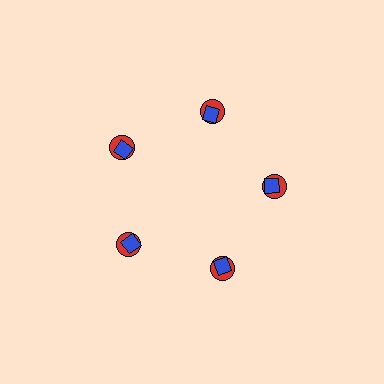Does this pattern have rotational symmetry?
Yes, this pattern has 5-fold rotational symmetry. It looks the same after rotating 72 degrees around the center.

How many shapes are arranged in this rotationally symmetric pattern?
There are 10 shapes, arranged in 5 groups of 2.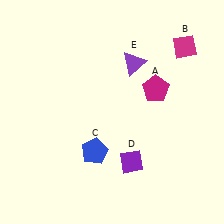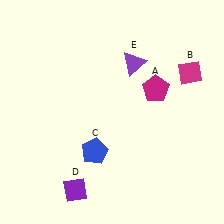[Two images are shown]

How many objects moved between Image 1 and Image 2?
2 objects moved between the two images.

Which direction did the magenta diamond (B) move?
The magenta diamond (B) moved down.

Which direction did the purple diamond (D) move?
The purple diamond (D) moved left.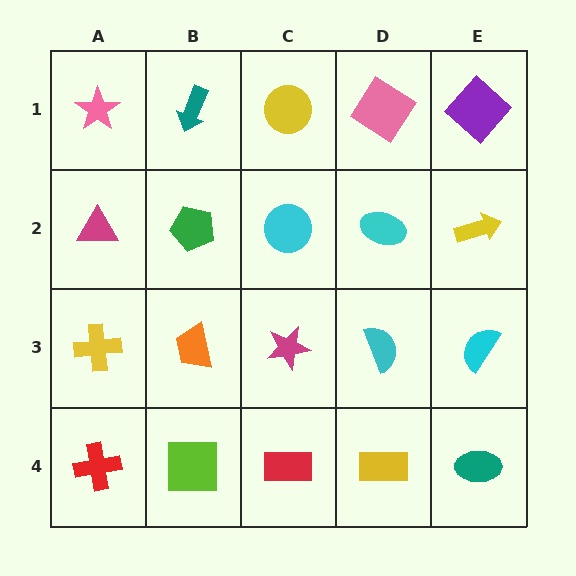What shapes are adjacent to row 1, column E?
A yellow arrow (row 2, column E), a pink diamond (row 1, column D).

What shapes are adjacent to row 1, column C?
A cyan circle (row 2, column C), a teal arrow (row 1, column B), a pink diamond (row 1, column D).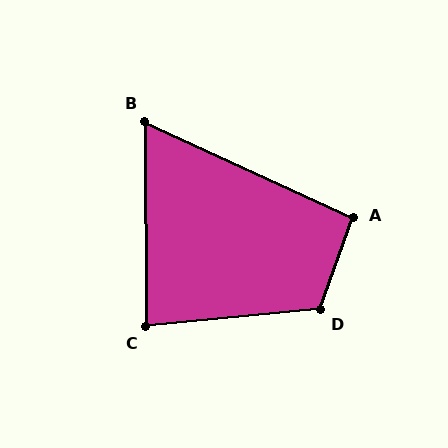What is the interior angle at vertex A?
Approximately 95 degrees (obtuse).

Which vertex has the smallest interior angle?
B, at approximately 65 degrees.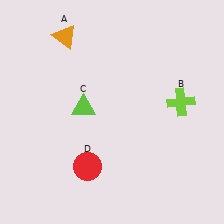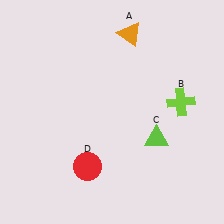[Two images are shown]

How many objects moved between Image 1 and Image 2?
2 objects moved between the two images.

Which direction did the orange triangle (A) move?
The orange triangle (A) moved right.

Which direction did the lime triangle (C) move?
The lime triangle (C) moved right.